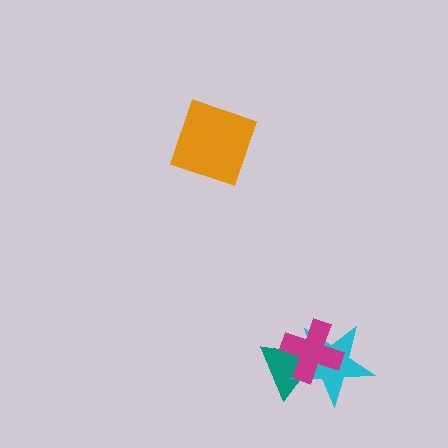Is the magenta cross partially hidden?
No, no other shape covers it.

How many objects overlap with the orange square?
0 objects overlap with the orange square.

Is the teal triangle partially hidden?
Yes, it is partially covered by another shape.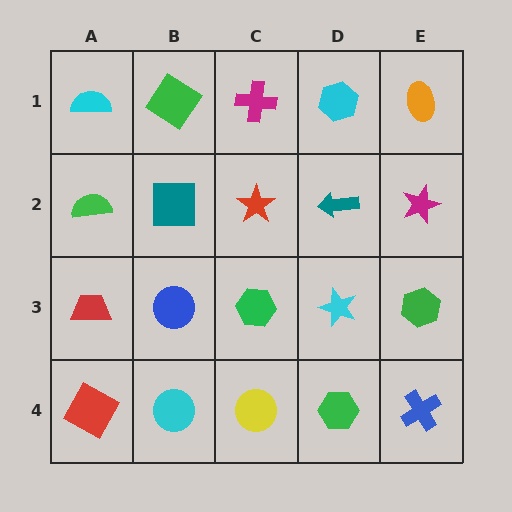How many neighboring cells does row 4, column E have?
2.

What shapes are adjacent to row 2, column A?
A cyan semicircle (row 1, column A), a red trapezoid (row 3, column A), a teal square (row 2, column B).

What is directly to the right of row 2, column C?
A teal arrow.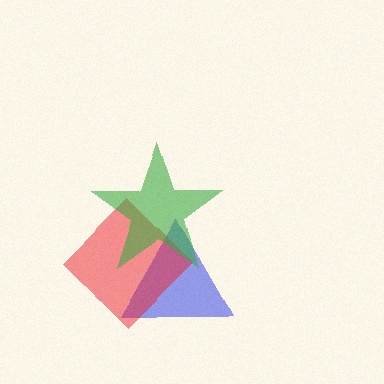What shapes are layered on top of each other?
The layered shapes are: a blue triangle, a red diamond, a green star.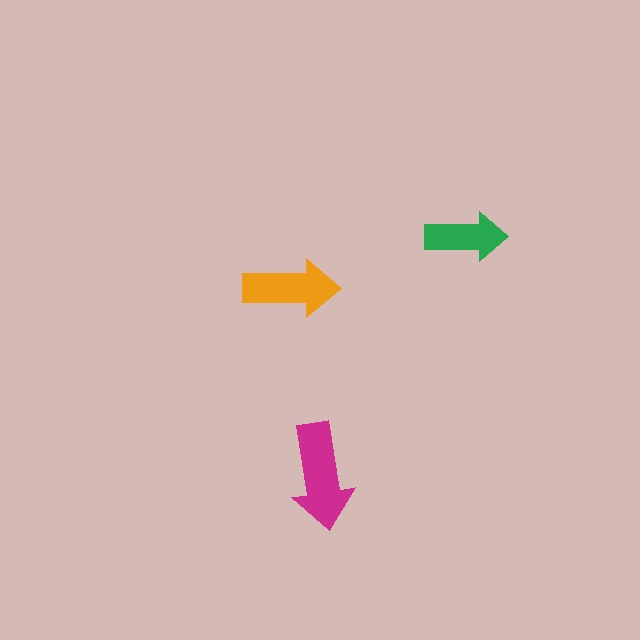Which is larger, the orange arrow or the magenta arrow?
The magenta one.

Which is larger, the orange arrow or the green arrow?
The orange one.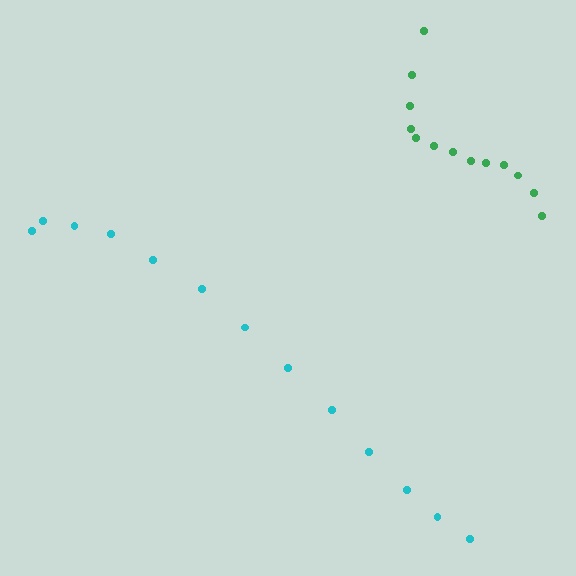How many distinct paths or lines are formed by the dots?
There are 2 distinct paths.